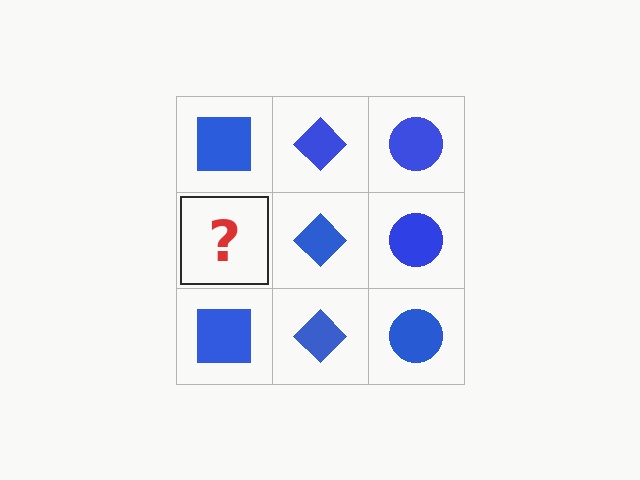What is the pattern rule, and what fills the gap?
The rule is that each column has a consistent shape. The gap should be filled with a blue square.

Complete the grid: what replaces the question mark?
The question mark should be replaced with a blue square.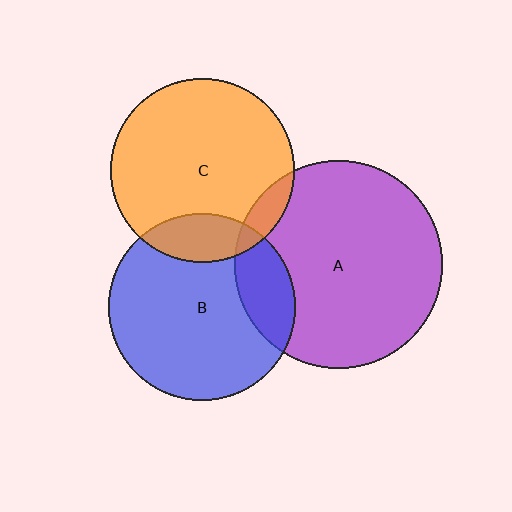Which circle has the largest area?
Circle A (purple).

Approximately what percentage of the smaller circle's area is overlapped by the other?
Approximately 15%.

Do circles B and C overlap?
Yes.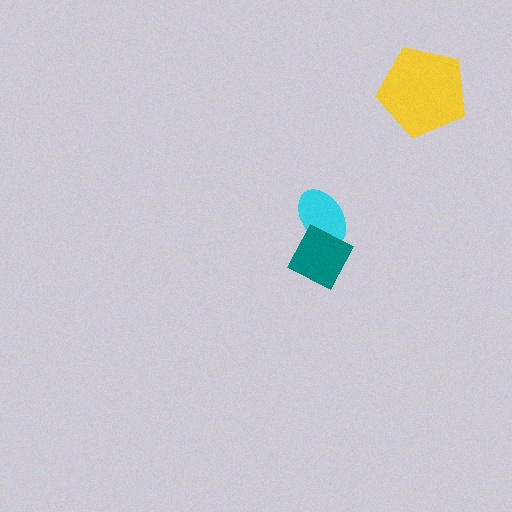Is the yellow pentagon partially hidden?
No, no other shape covers it.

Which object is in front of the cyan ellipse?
The teal diamond is in front of the cyan ellipse.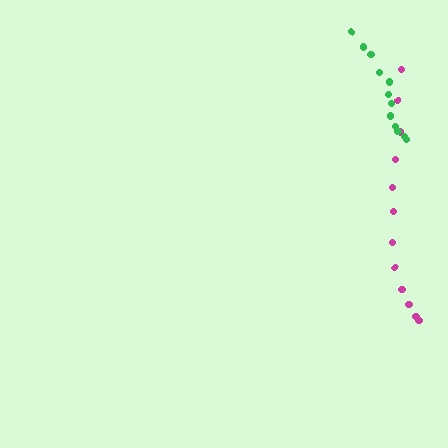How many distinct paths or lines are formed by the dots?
There are 2 distinct paths.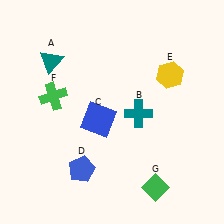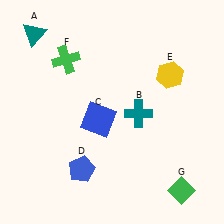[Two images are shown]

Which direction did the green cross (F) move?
The green cross (F) moved up.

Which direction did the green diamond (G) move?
The green diamond (G) moved right.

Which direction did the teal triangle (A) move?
The teal triangle (A) moved up.